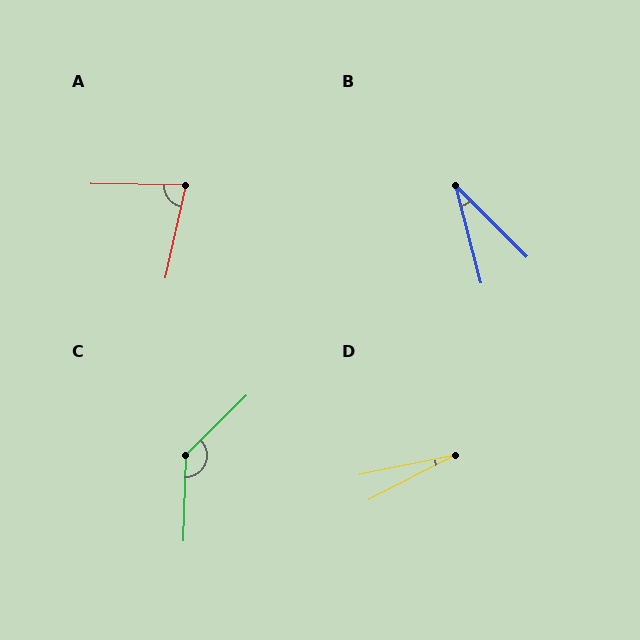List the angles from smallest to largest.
D (16°), B (30°), A (79°), C (136°).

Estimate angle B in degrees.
Approximately 30 degrees.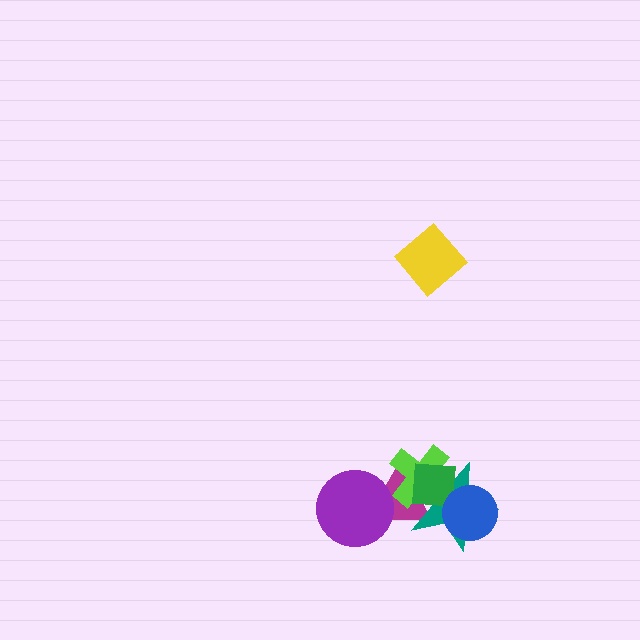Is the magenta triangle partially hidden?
Yes, it is partially covered by another shape.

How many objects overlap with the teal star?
4 objects overlap with the teal star.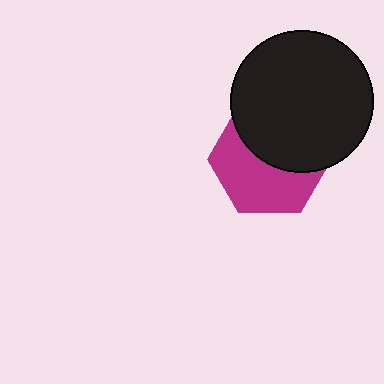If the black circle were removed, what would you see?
You would see the complete magenta hexagon.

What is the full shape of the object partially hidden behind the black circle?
The partially hidden object is a magenta hexagon.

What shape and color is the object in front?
The object in front is a black circle.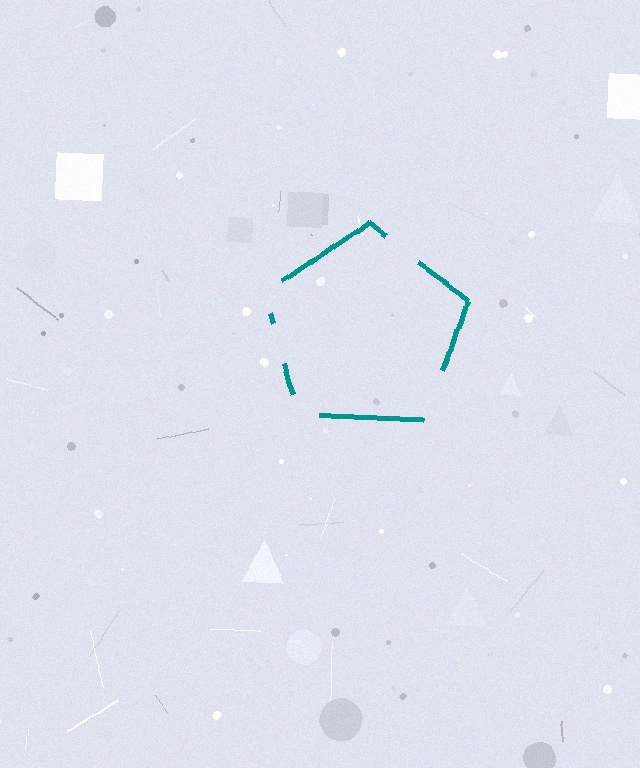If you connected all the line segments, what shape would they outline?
They would outline a pentagon.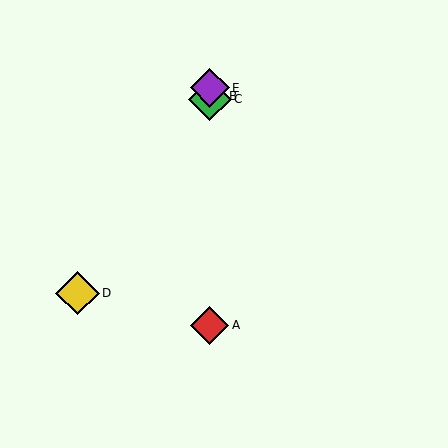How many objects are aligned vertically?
4 objects (A, B, C, E) are aligned vertically.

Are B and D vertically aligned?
No, B is at x≈210 and D is at x≈77.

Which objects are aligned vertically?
Objects A, B, C, E are aligned vertically.